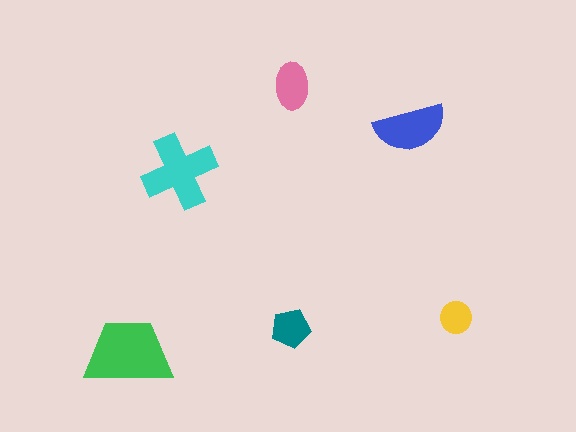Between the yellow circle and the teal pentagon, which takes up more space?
The teal pentagon.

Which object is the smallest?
The yellow circle.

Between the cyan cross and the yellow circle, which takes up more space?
The cyan cross.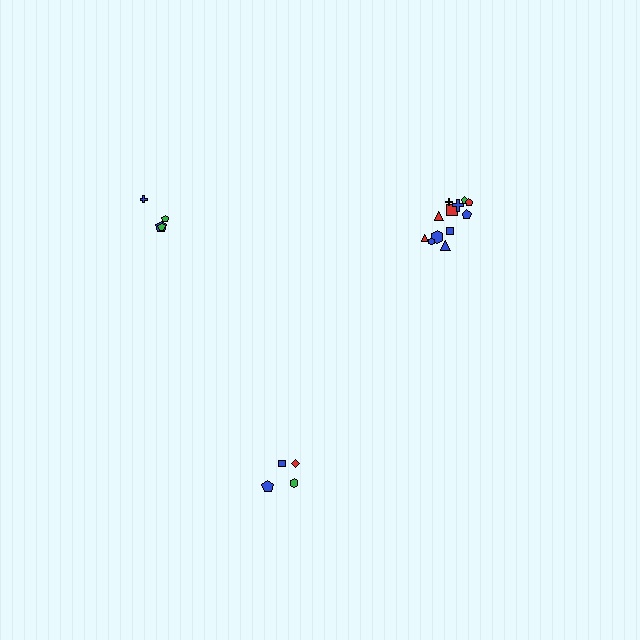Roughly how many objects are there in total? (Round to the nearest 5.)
Roughly 20 objects in total.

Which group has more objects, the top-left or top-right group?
The top-right group.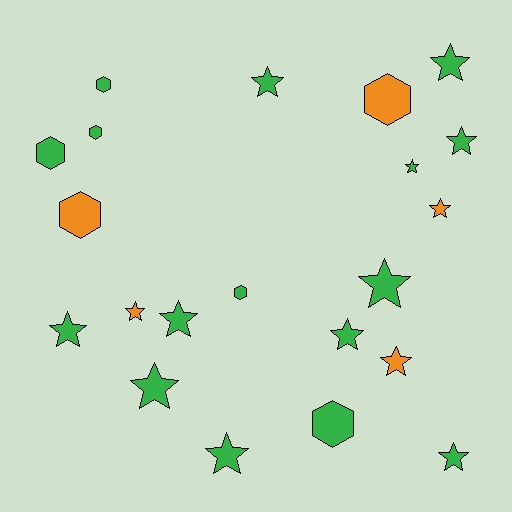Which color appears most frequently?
Green, with 16 objects.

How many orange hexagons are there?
There are 2 orange hexagons.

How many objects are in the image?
There are 21 objects.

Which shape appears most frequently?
Star, with 14 objects.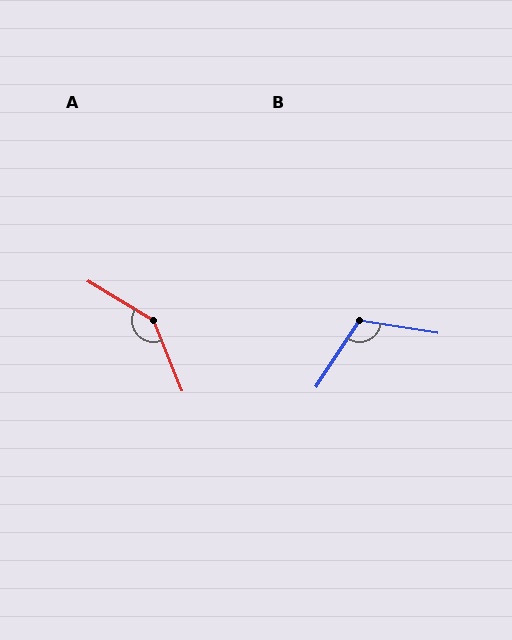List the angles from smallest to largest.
B (114°), A (143°).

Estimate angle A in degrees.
Approximately 143 degrees.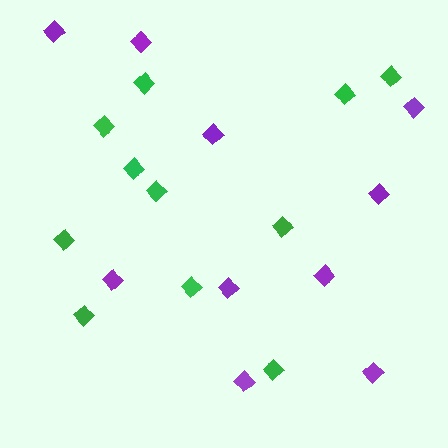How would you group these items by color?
There are 2 groups: one group of purple diamonds (10) and one group of green diamonds (11).